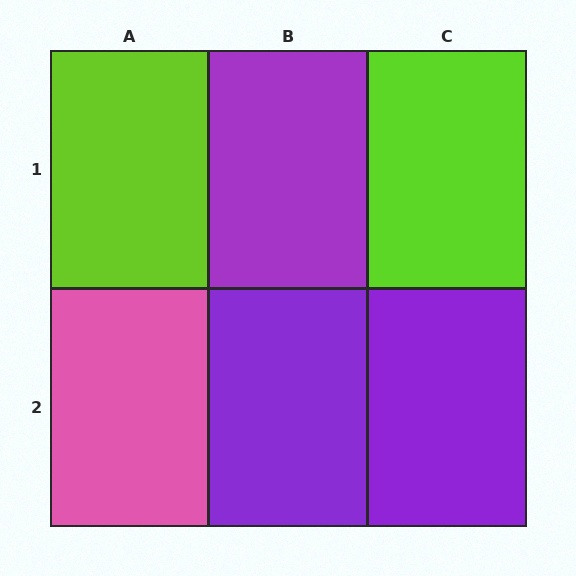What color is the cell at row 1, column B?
Purple.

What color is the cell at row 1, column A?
Lime.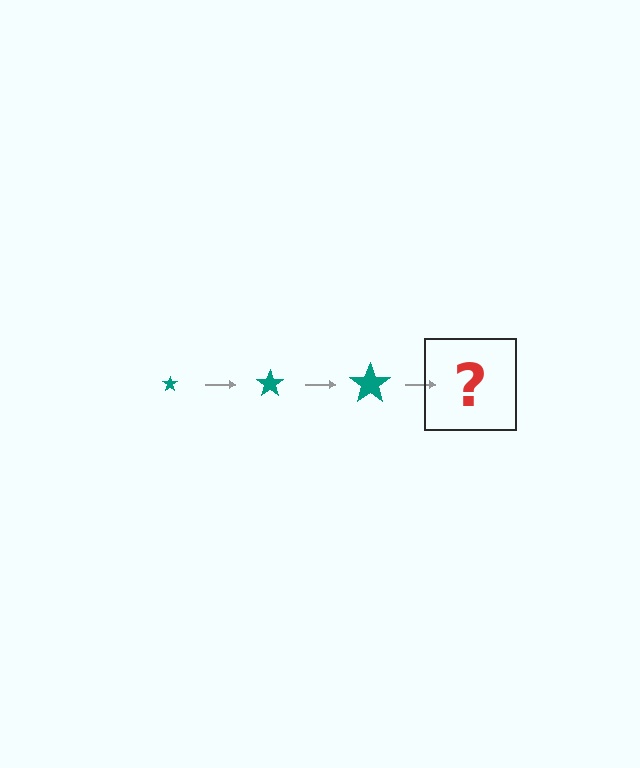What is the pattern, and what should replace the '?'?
The pattern is that the star gets progressively larger each step. The '?' should be a teal star, larger than the previous one.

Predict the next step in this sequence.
The next step is a teal star, larger than the previous one.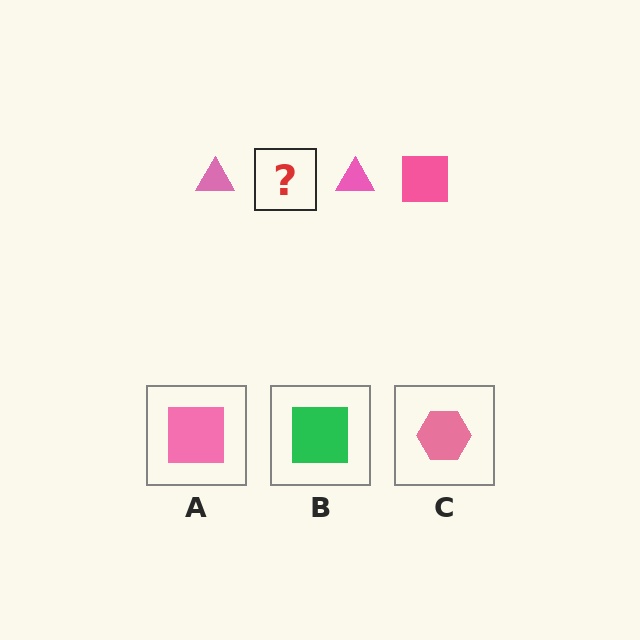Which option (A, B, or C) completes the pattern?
A.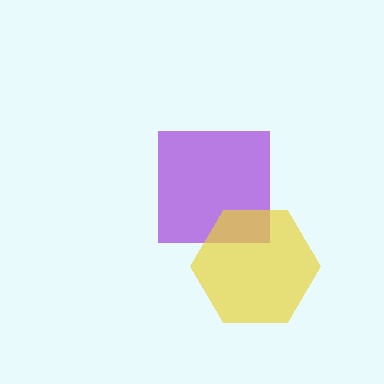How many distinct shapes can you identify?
There are 2 distinct shapes: a purple square, a yellow hexagon.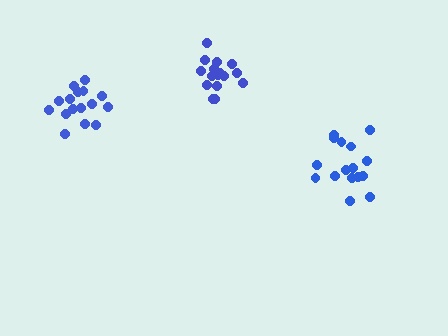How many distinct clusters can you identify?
There are 3 distinct clusters.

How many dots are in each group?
Group 1: 16 dots, Group 2: 16 dots, Group 3: 16 dots (48 total).